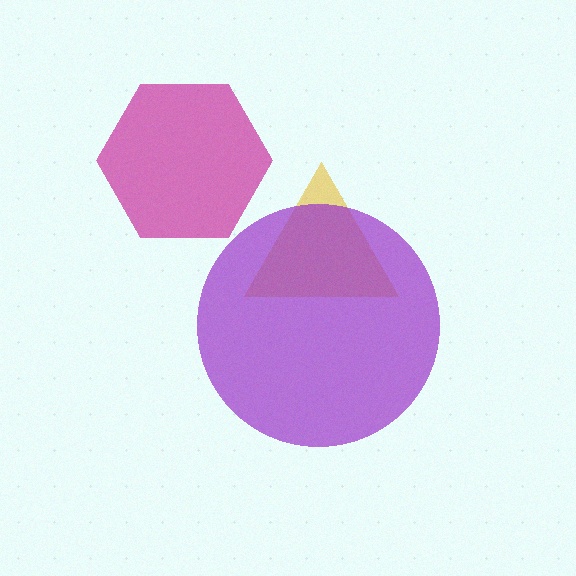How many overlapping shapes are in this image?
There are 3 overlapping shapes in the image.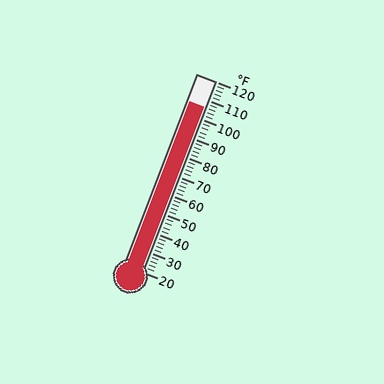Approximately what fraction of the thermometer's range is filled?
The thermometer is filled to approximately 85% of its range.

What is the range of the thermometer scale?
The thermometer scale ranges from 20°F to 120°F.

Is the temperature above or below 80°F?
The temperature is above 80°F.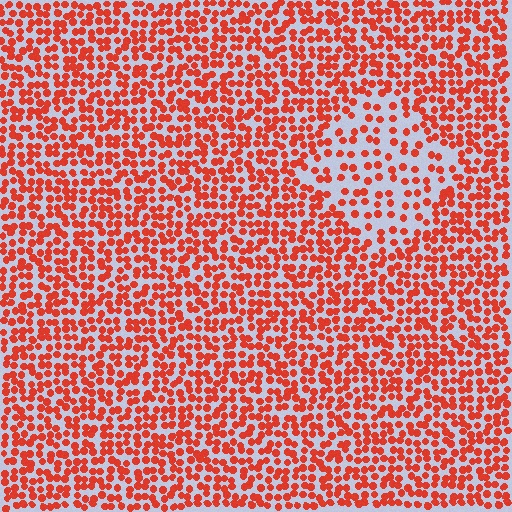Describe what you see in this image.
The image contains small red elements arranged at two different densities. A diamond-shaped region is visible where the elements are less densely packed than the surrounding area.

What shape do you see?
I see a diamond.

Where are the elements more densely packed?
The elements are more densely packed outside the diamond boundary.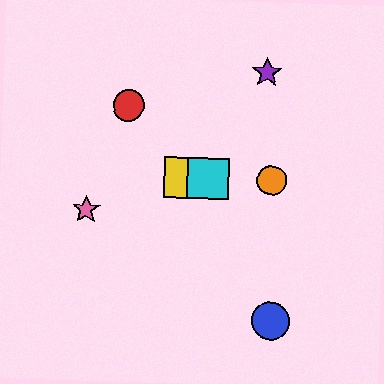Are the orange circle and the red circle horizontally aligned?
No, the orange circle is at y≈181 and the red circle is at y≈105.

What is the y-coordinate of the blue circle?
The blue circle is at y≈321.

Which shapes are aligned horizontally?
The green circle, the yellow square, the orange circle, the cyan square are aligned horizontally.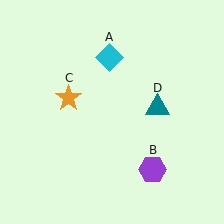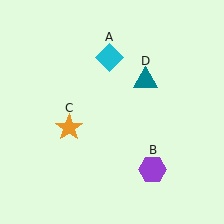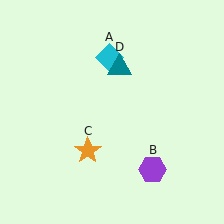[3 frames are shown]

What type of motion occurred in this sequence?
The orange star (object C), teal triangle (object D) rotated counterclockwise around the center of the scene.